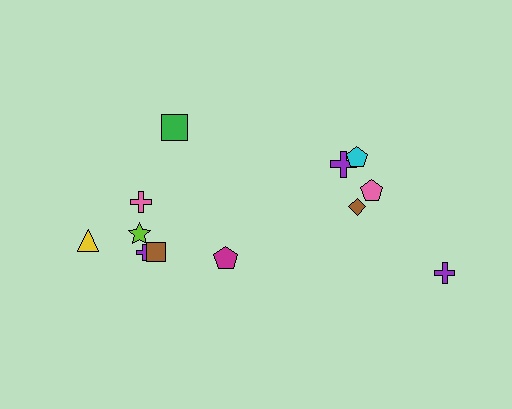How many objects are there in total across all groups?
There are 12 objects.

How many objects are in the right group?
There are 5 objects.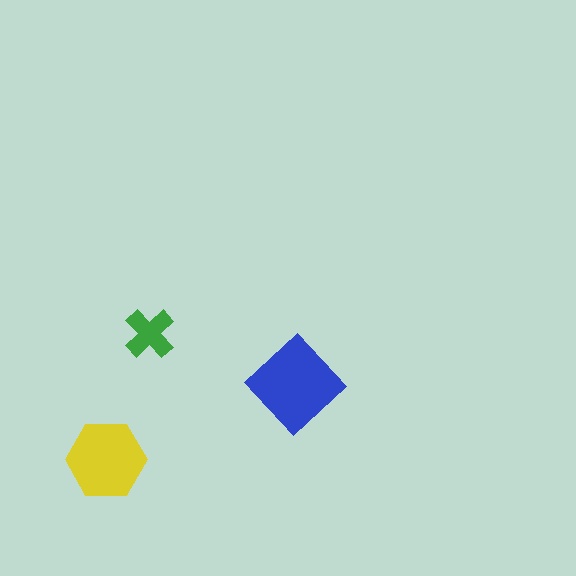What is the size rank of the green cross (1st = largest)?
3rd.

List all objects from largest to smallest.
The blue diamond, the yellow hexagon, the green cross.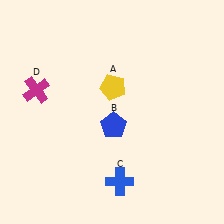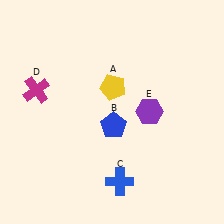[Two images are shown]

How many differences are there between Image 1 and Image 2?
There is 1 difference between the two images.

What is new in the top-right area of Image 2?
A purple hexagon (E) was added in the top-right area of Image 2.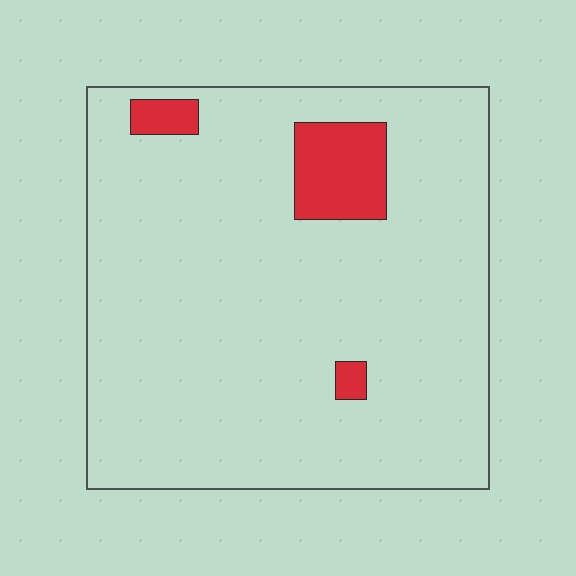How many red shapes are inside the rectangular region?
3.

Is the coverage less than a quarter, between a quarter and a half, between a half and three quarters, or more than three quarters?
Less than a quarter.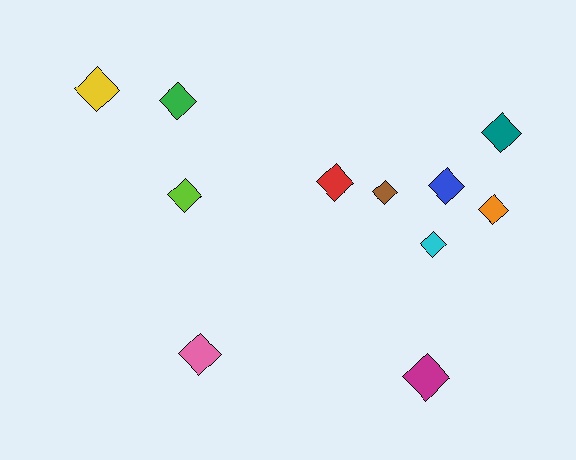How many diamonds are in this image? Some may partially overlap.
There are 11 diamonds.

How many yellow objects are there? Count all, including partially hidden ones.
There is 1 yellow object.